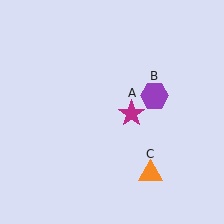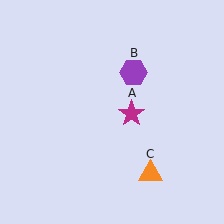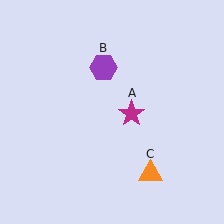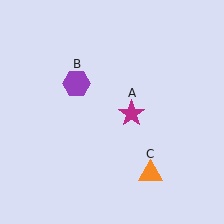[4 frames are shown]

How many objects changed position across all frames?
1 object changed position: purple hexagon (object B).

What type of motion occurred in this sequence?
The purple hexagon (object B) rotated counterclockwise around the center of the scene.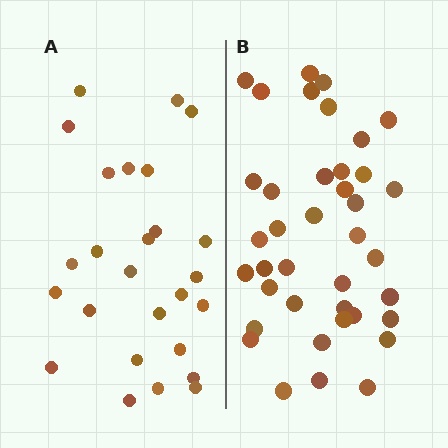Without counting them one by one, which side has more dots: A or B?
Region B (the right region) has more dots.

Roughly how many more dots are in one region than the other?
Region B has approximately 15 more dots than region A.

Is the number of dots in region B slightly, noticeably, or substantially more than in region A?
Region B has substantially more. The ratio is roughly 1.5 to 1.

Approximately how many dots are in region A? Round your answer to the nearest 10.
About 30 dots. (The exact count is 26, which rounds to 30.)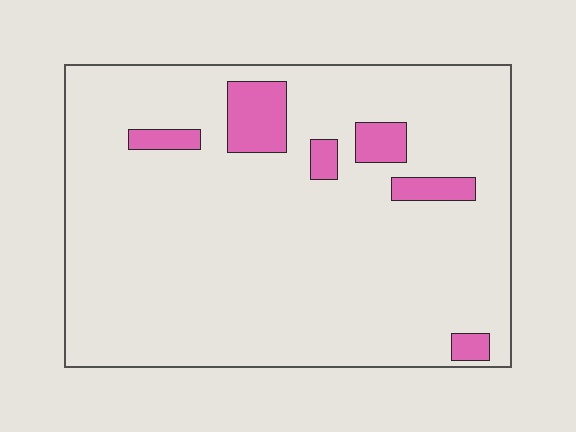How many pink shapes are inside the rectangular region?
6.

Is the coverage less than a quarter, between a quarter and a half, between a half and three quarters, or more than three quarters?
Less than a quarter.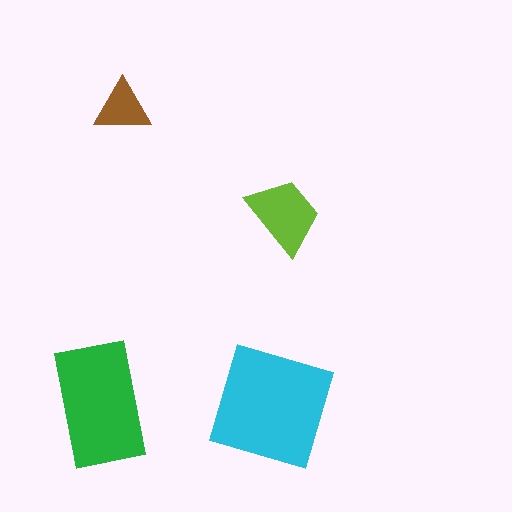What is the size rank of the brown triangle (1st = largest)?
4th.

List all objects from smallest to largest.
The brown triangle, the lime trapezoid, the green rectangle, the cyan square.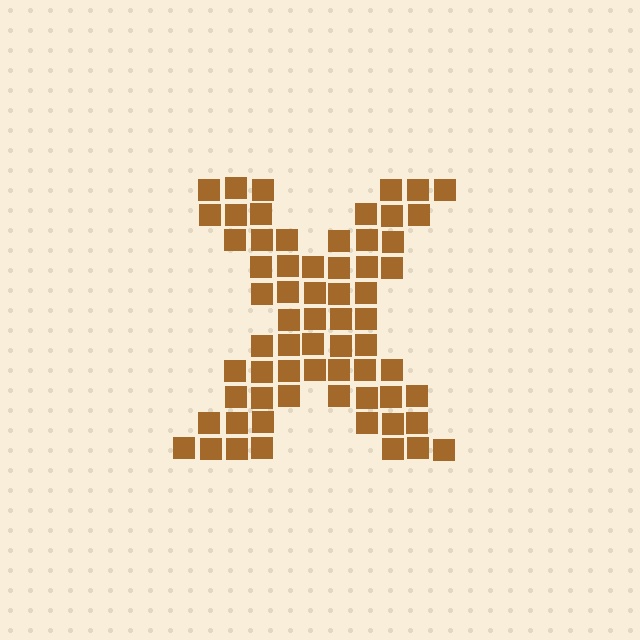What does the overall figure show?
The overall figure shows the letter X.